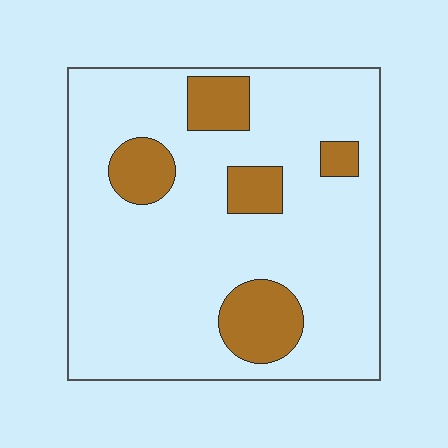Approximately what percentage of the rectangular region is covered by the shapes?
Approximately 15%.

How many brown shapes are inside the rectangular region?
5.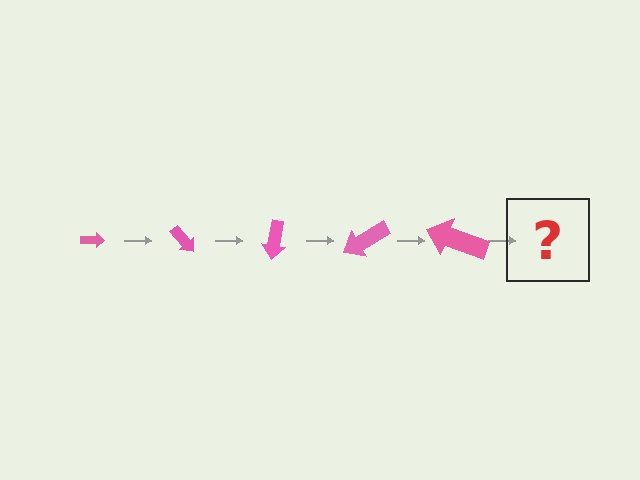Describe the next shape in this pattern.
It should be an arrow, larger than the previous one and rotated 250 degrees from the start.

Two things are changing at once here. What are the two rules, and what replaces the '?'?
The two rules are that the arrow grows larger each step and it rotates 50 degrees each step. The '?' should be an arrow, larger than the previous one and rotated 250 degrees from the start.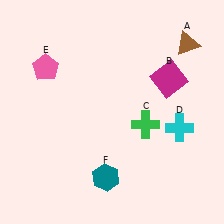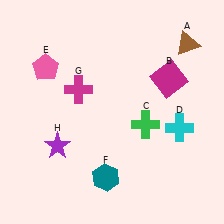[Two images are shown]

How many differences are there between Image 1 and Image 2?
There are 2 differences between the two images.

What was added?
A magenta cross (G), a purple star (H) were added in Image 2.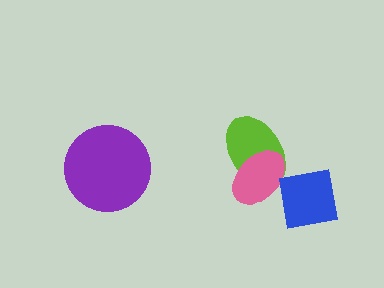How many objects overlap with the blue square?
1 object overlaps with the blue square.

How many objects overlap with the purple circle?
0 objects overlap with the purple circle.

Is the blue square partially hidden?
No, no other shape covers it.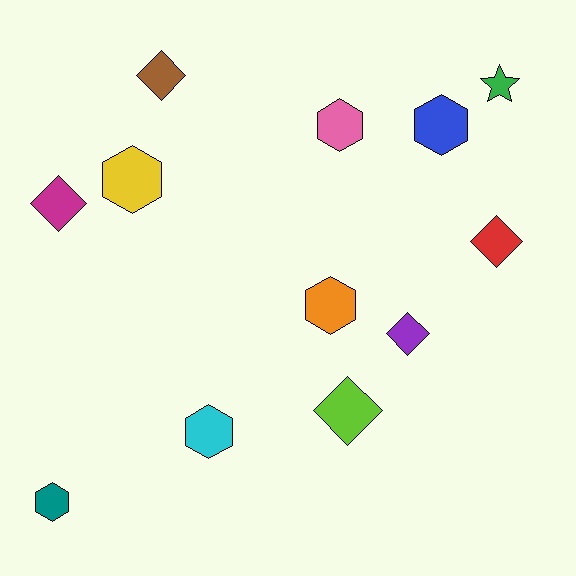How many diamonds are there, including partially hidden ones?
There are 5 diamonds.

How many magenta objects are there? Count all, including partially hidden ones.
There is 1 magenta object.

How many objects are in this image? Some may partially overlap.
There are 12 objects.